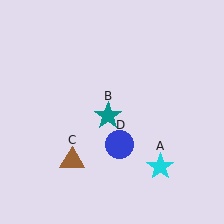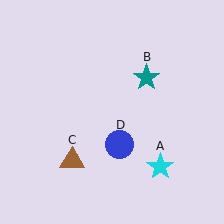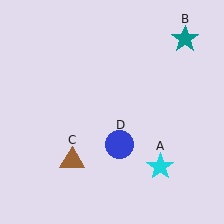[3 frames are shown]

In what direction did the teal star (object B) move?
The teal star (object B) moved up and to the right.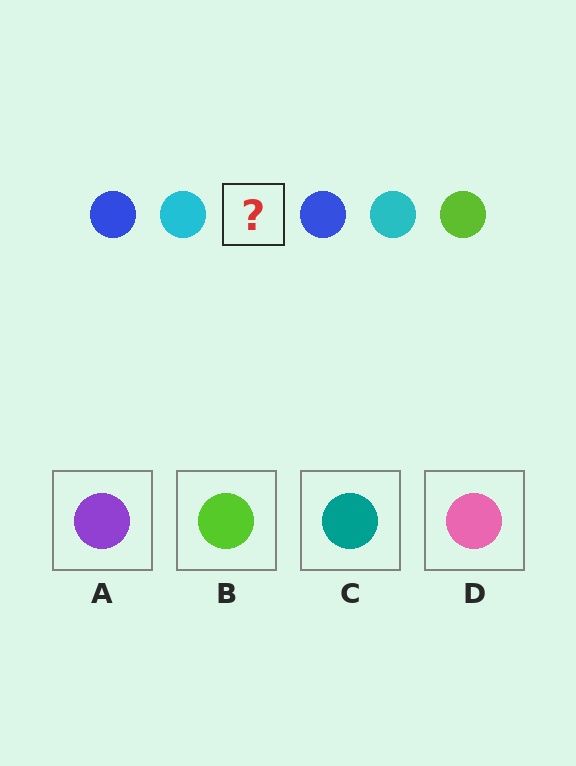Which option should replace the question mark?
Option B.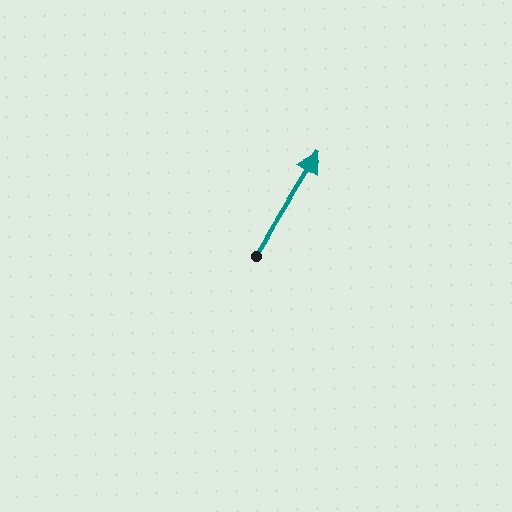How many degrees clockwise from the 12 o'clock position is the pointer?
Approximately 32 degrees.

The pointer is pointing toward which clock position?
Roughly 1 o'clock.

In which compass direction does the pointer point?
Northeast.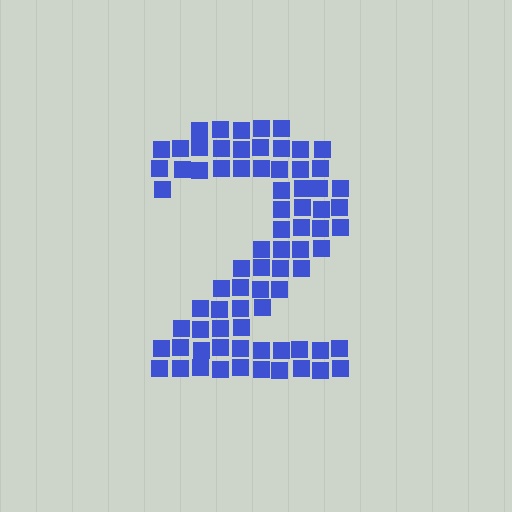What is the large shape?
The large shape is the digit 2.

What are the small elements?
The small elements are squares.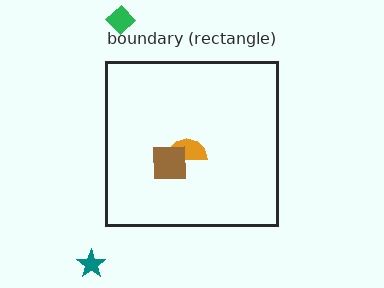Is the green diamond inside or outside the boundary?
Outside.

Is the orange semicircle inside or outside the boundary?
Inside.